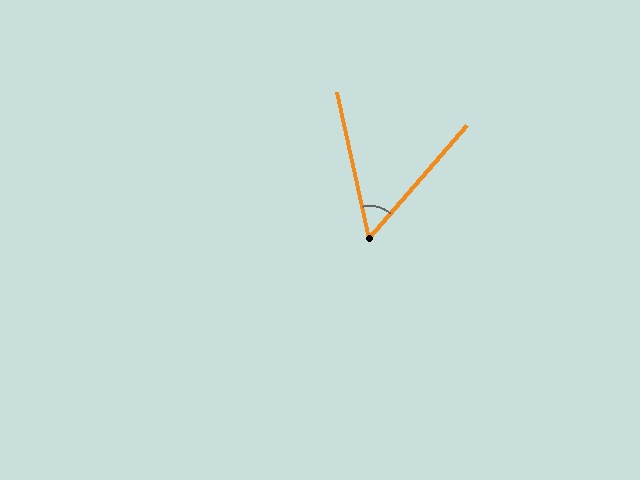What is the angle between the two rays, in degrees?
Approximately 53 degrees.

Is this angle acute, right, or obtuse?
It is acute.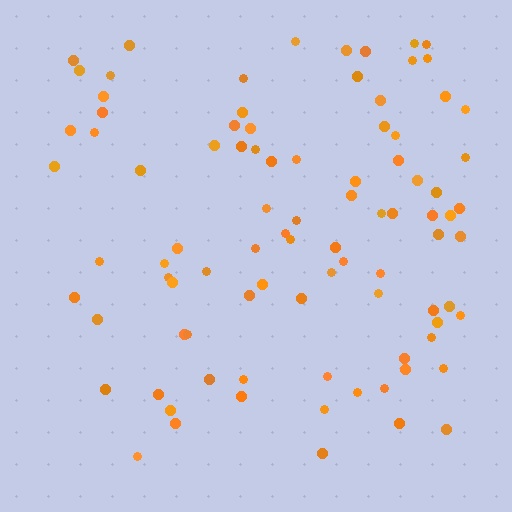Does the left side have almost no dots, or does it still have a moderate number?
Still a moderate number, just noticeably fewer than the right.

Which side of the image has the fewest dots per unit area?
The left.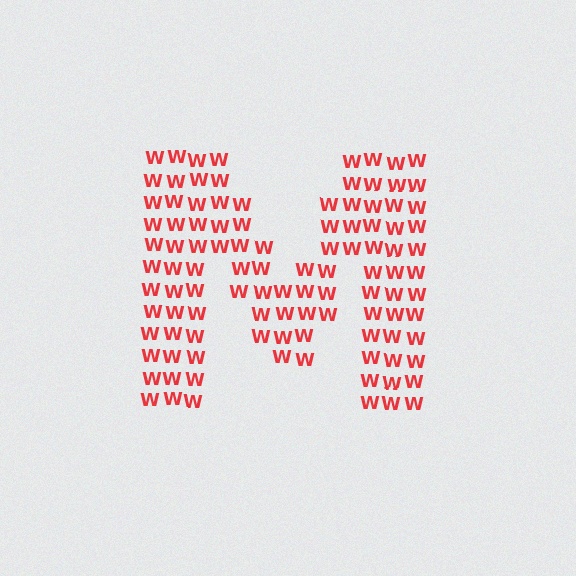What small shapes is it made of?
It is made of small letter W's.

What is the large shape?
The large shape is the letter M.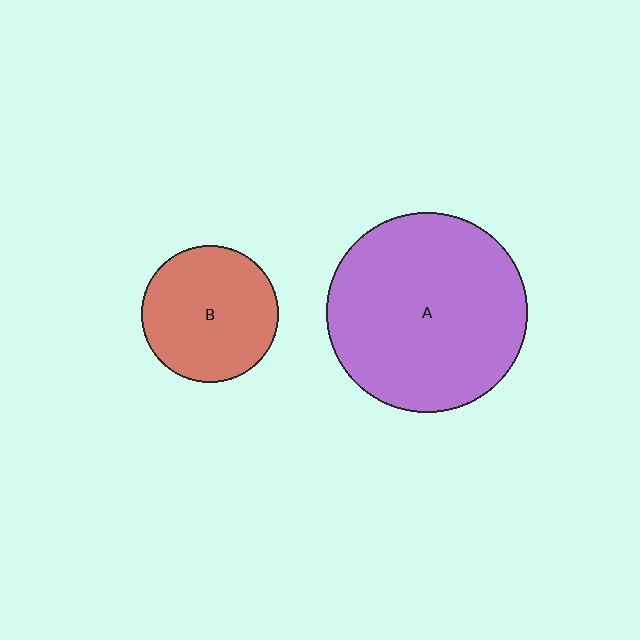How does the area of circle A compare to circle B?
Approximately 2.1 times.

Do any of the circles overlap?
No, none of the circles overlap.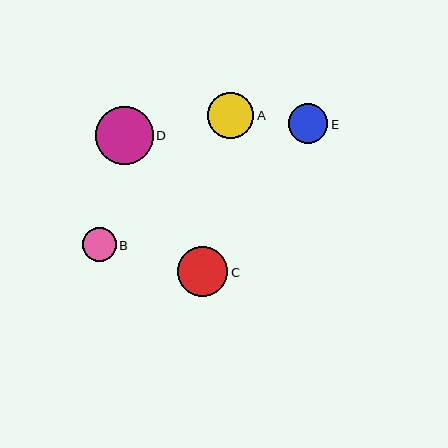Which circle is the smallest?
Circle B is the smallest with a size of approximately 34 pixels.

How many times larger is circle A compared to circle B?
Circle A is approximately 1.4 times the size of circle B.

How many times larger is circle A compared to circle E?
Circle A is approximately 1.2 times the size of circle E.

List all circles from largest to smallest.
From largest to smallest: D, C, A, E, B.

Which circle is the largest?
Circle D is the largest with a size of approximately 58 pixels.